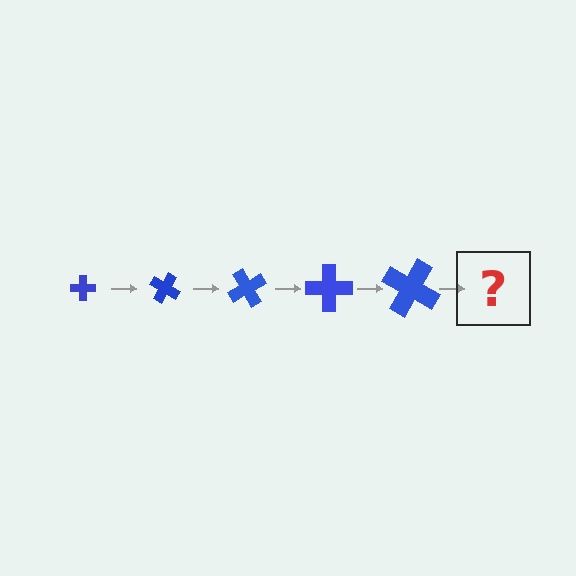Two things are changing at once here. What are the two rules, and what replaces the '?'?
The two rules are that the cross grows larger each step and it rotates 30 degrees each step. The '?' should be a cross, larger than the previous one and rotated 150 degrees from the start.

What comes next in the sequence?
The next element should be a cross, larger than the previous one and rotated 150 degrees from the start.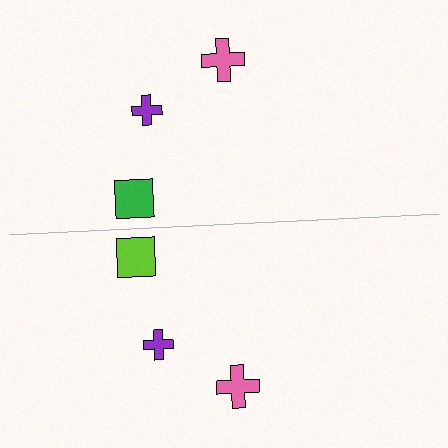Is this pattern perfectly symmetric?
No, the pattern is not perfectly symmetric. The lime square on the bottom side breaks the symmetry — its mirror counterpart is green.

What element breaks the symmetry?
The lime square on the bottom side breaks the symmetry — its mirror counterpart is green.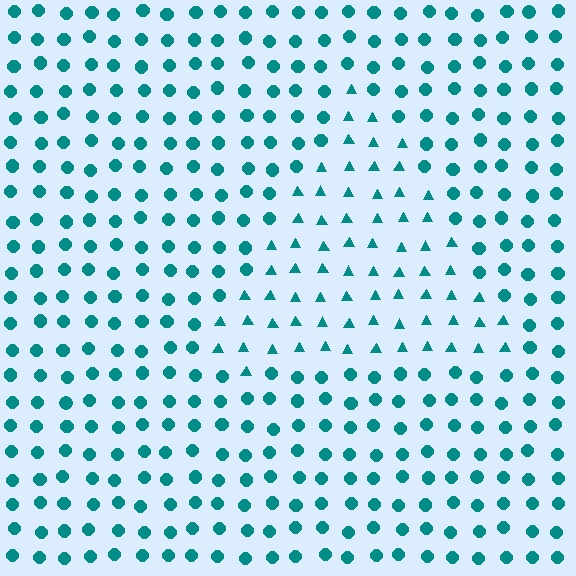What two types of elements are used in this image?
The image uses triangles inside the triangle region and circles outside it.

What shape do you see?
I see a triangle.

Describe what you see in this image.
The image is filled with small teal elements arranged in a uniform grid. A triangle-shaped region contains triangles, while the surrounding area contains circles. The boundary is defined purely by the change in element shape.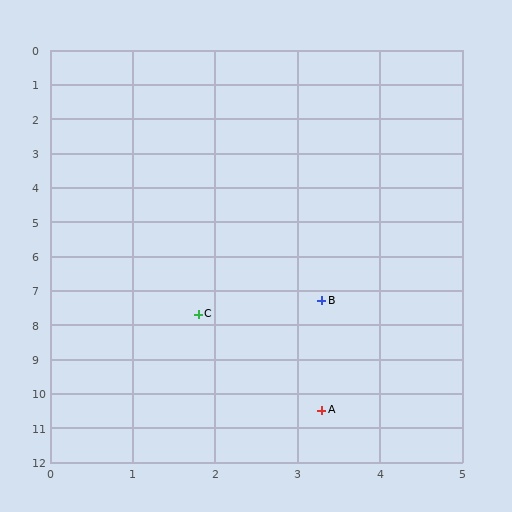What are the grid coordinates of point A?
Point A is at approximately (3.3, 10.5).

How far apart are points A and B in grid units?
Points A and B are about 3.2 grid units apart.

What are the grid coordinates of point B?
Point B is at approximately (3.3, 7.3).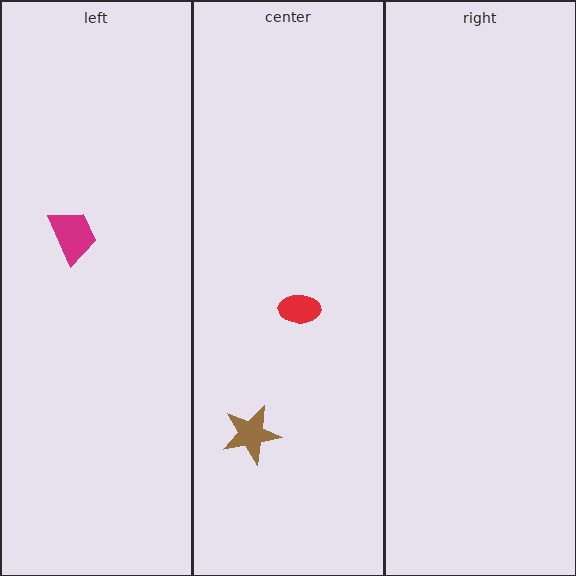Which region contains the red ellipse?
The center region.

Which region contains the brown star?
The center region.